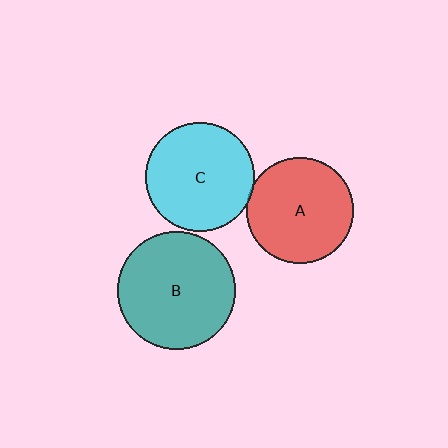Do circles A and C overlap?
Yes.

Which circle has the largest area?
Circle B (teal).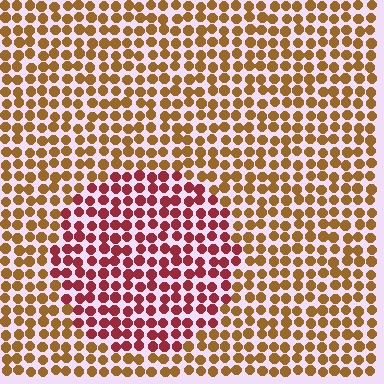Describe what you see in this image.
The image is filled with small brown elements in a uniform arrangement. A circle-shaped region is visible where the elements are tinted to a slightly different hue, forming a subtle color boundary.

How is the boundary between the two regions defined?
The boundary is defined purely by a slight shift in hue (about 43 degrees). Spacing, size, and orientation are identical on both sides.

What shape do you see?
I see a circle.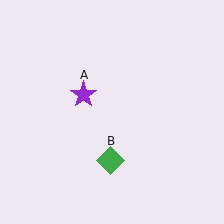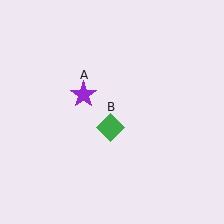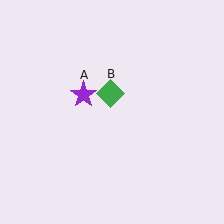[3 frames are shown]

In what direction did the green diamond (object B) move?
The green diamond (object B) moved up.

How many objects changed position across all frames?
1 object changed position: green diamond (object B).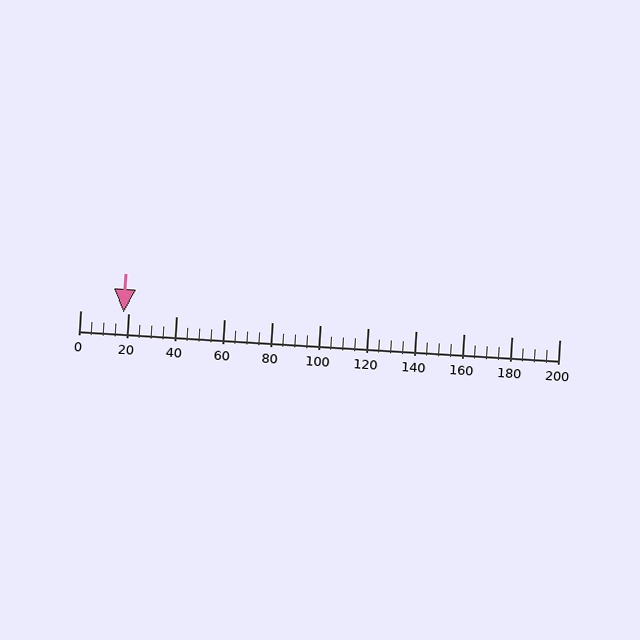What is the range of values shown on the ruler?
The ruler shows values from 0 to 200.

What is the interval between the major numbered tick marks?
The major tick marks are spaced 20 units apart.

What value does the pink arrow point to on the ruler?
The pink arrow points to approximately 18.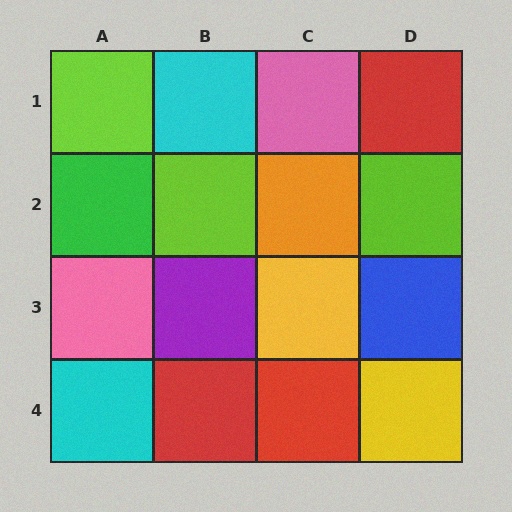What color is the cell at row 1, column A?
Lime.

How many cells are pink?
2 cells are pink.